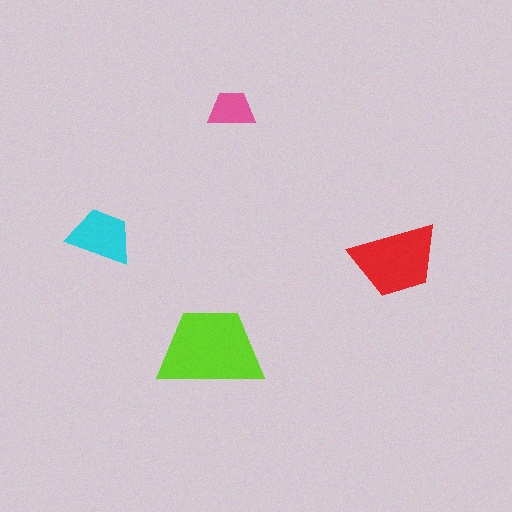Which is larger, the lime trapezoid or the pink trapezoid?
The lime one.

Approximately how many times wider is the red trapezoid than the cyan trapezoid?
About 1.5 times wider.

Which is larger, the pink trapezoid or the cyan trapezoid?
The cyan one.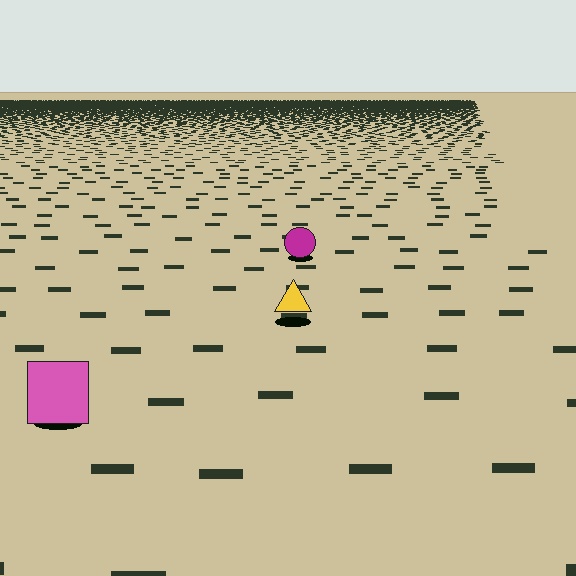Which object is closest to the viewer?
The pink square is closest. The texture marks near it are larger and more spread out.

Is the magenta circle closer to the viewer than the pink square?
No. The pink square is closer — you can tell from the texture gradient: the ground texture is coarser near it.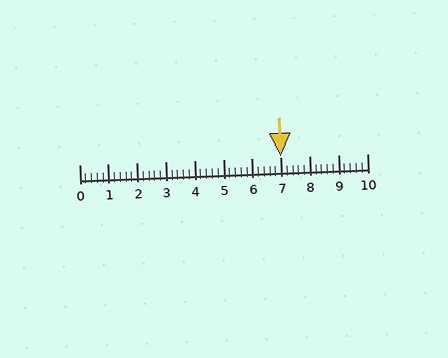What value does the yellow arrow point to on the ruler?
The yellow arrow points to approximately 7.0.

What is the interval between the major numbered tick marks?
The major tick marks are spaced 1 units apart.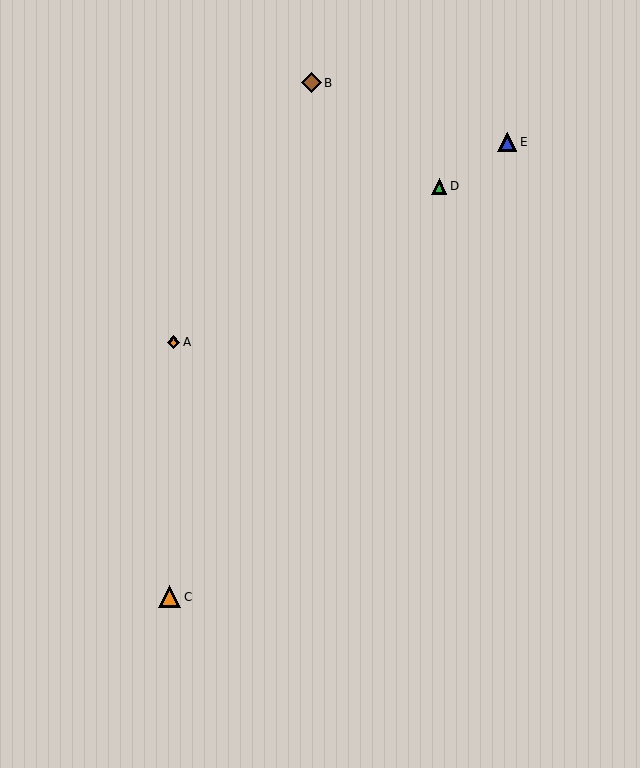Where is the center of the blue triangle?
The center of the blue triangle is at (507, 142).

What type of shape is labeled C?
Shape C is an orange triangle.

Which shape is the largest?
The orange triangle (labeled C) is the largest.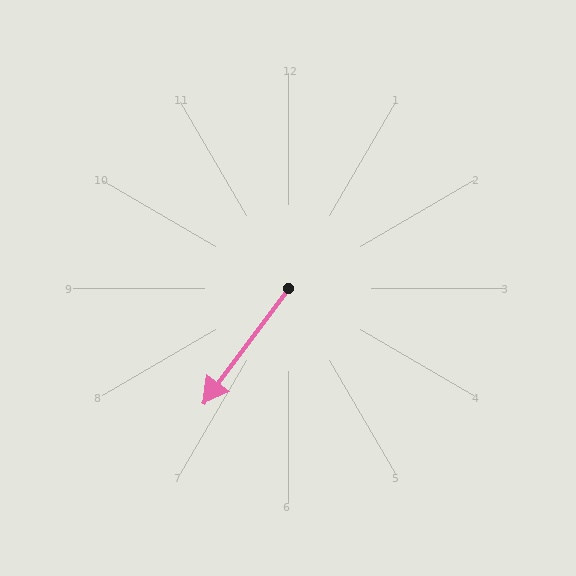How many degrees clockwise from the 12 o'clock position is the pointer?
Approximately 216 degrees.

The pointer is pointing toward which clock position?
Roughly 7 o'clock.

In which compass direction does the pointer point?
Southwest.